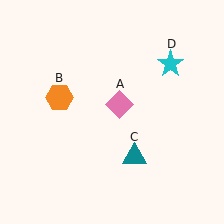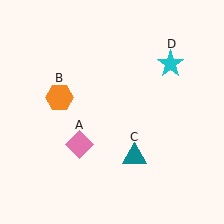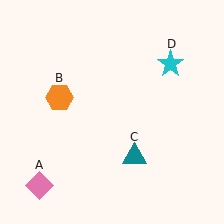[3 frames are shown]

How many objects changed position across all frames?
1 object changed position: pink diamond (object A).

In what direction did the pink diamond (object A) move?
The pink diamond (object A) moved down and to the left.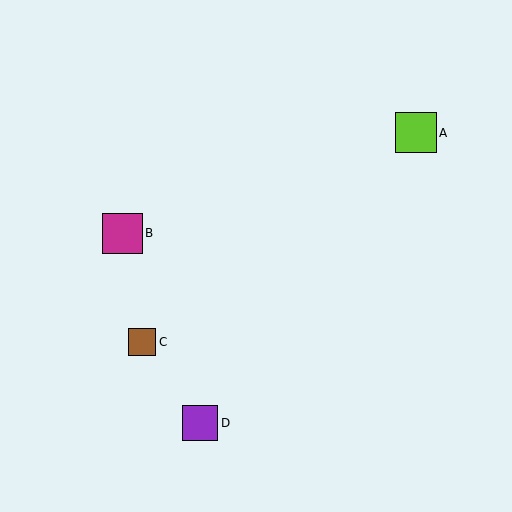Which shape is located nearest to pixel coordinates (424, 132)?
The lime square (labeled A) at (416, 133) is nearest to that location.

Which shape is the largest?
The lime square (labeled A) is the largest.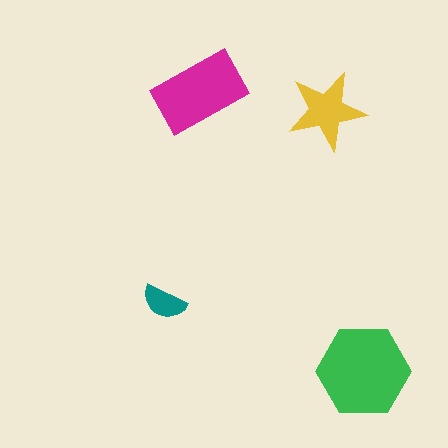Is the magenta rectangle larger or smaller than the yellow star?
Larger.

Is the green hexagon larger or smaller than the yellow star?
Larger.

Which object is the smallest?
The teal semicircle.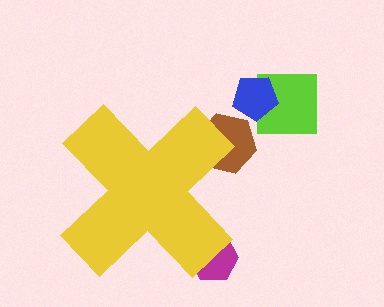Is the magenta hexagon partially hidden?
Yes, the magenta hexagon is partially hidden behind the yellow cross.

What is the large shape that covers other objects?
A yellow cross.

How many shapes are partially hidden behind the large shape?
2 shapes are partially hidden.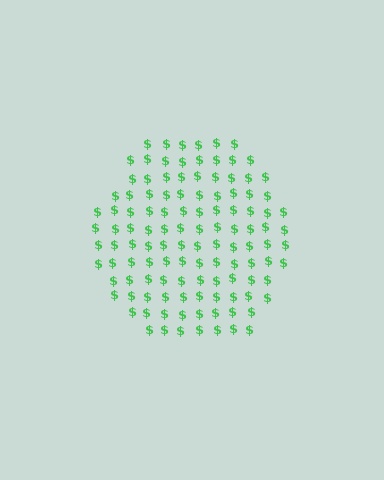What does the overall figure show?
The overall figure shows a hexagon.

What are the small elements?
The small elements are dollar signs.